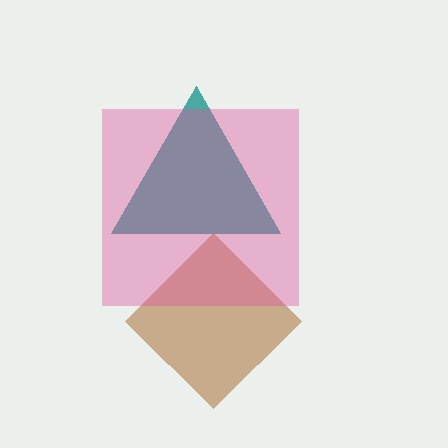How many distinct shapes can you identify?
There are 3 distinct shapes: a teal triangle, a brown diamond, a pink square.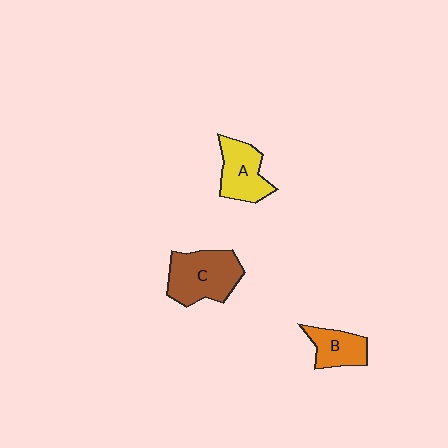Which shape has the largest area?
Shape C (brown).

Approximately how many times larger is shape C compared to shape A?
Approximately 1.3 times.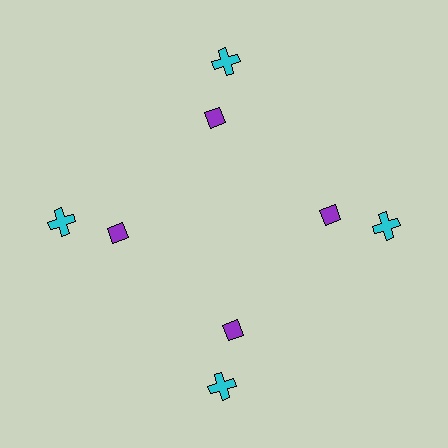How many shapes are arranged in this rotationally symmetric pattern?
There are 8 shapes, arranged in 4 groups of 2.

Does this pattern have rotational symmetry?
Yes, this pattern has 4-fold rotational symmetry. It looks the same after rotating 90 degrees around the center.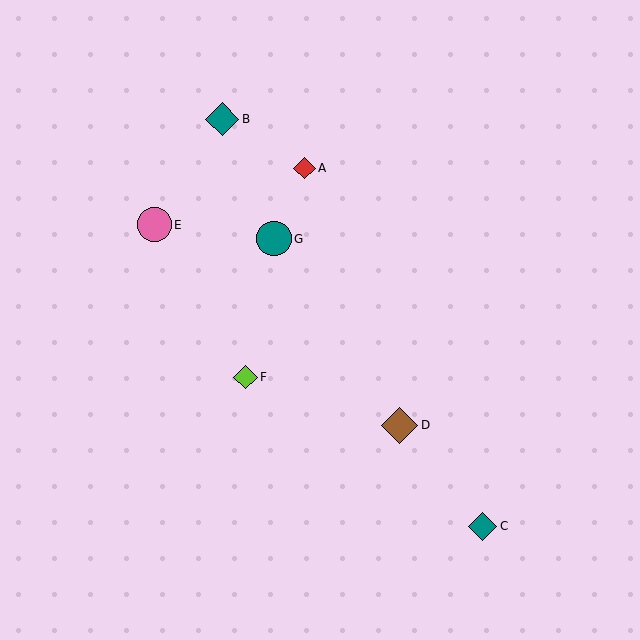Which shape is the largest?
The brown diamond (labeled D) is the largest.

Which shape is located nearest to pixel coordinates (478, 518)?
The teal diamond (labeled C) at (482, 526) is nearest to that location.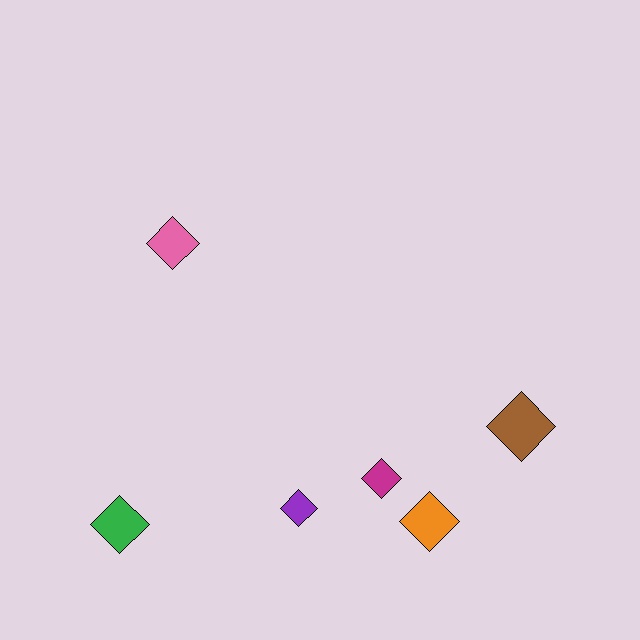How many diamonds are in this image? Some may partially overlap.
There are 6 diamonds.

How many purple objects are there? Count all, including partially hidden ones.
There is 1 purple object.